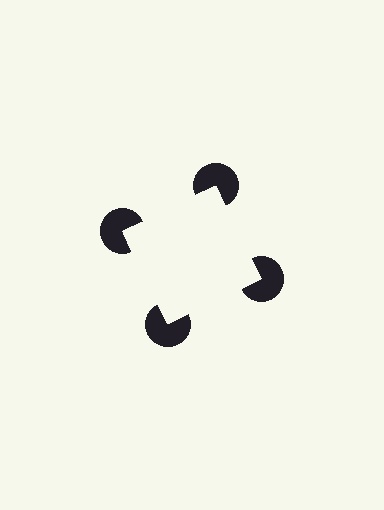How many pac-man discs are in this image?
There are 4 — one at each vertex of the illusory square.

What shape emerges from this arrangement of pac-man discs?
An illusory square — its edges are inferred from the aligned wedge cuts in the pac-man discs, not physically drawn.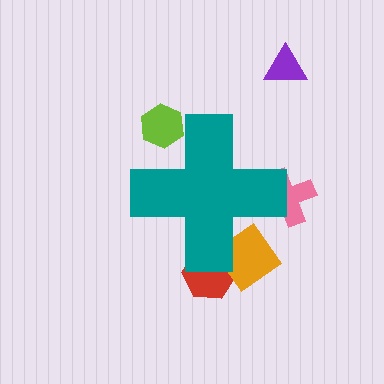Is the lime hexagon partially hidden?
Yes, the lime hexagon is partially hidden behind the teal cross.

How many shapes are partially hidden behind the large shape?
4 shapes are partially hidden.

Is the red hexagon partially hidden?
Yes, the red hexagon is partially hidden behind the teal cross.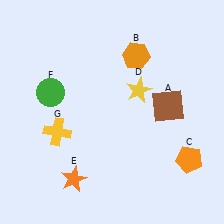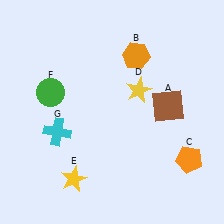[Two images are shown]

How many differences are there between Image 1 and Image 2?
There are 2 differences between the two images.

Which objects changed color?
E changed from orange to yellow. G changed from yellow to cyan.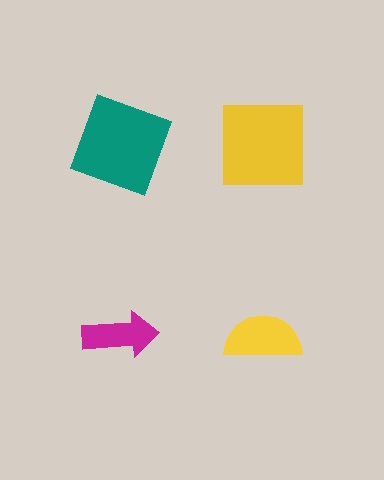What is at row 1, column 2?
A yellow square.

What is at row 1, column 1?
A teal square.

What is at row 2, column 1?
A magenta arrow.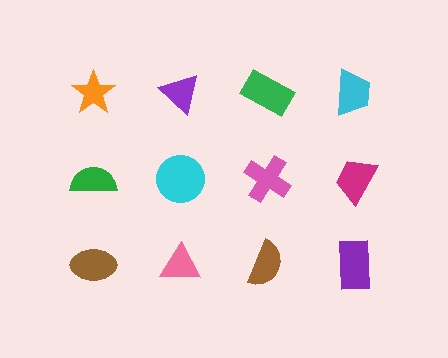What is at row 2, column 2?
A cyan circle.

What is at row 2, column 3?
A pink cross.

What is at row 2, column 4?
A magenta trapezoid.